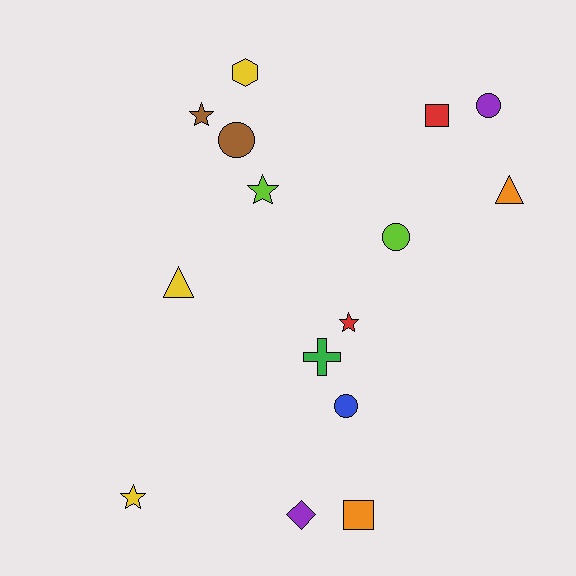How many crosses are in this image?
There is 1 cross.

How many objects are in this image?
There are 15 objects.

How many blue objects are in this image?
There is 1 blue object.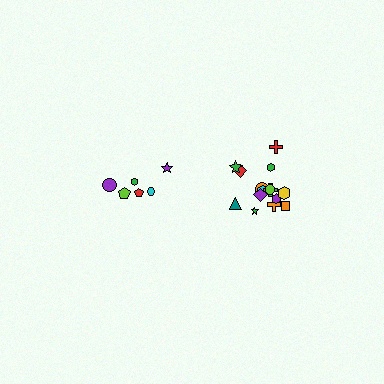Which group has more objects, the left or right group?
The right group.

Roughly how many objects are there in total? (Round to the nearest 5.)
Roughly 20 objects in total.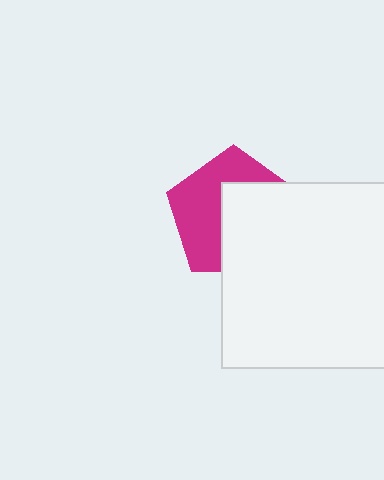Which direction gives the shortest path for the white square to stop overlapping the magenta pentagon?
Moving toward the lower-right gives the shortest separation.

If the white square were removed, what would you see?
You would see the complete magenta pentagon.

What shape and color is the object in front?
The object in front is a white square.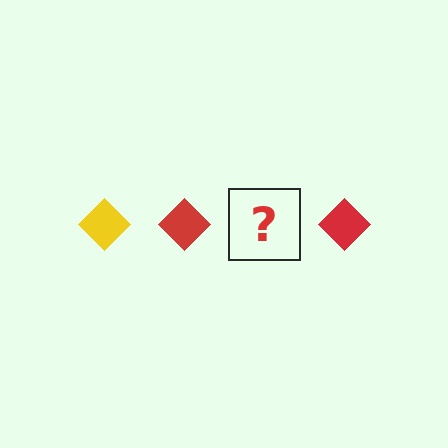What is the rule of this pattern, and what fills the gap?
The rule is that the pattern cycles through yellow, red diamonds. The gap should be filled with a yellow diamond.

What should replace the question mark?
The question mark should be replaced with a yellow diamond.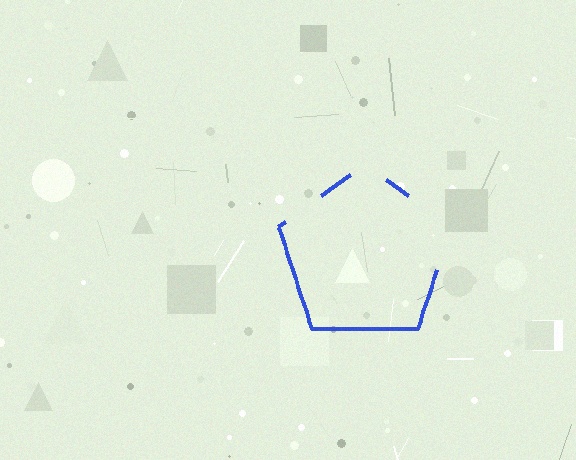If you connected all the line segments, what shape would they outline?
They would outline a pentagon.